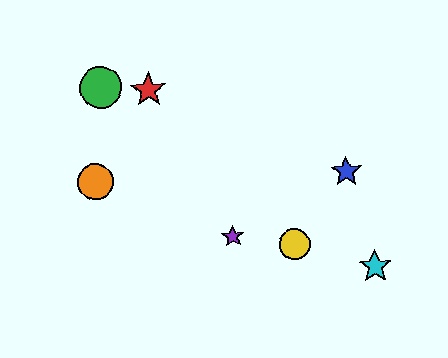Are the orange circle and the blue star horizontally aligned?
Yes, both are at y≈182.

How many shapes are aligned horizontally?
2 shapes (the blue star, the orange circle) are aligned horizontally.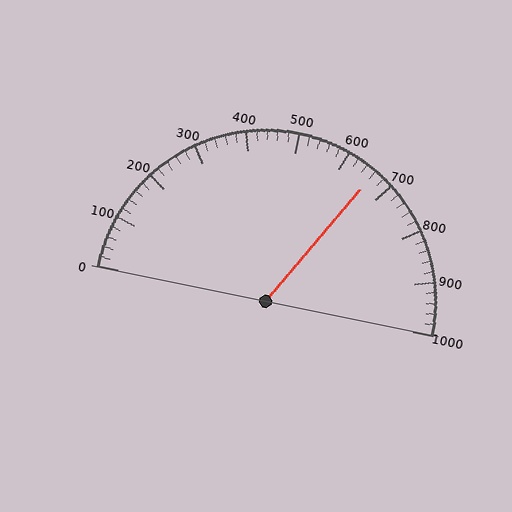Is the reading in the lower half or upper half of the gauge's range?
The reading is in the upper half of the range (0 to 1000).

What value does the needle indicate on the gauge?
The needle indicates approximately 660.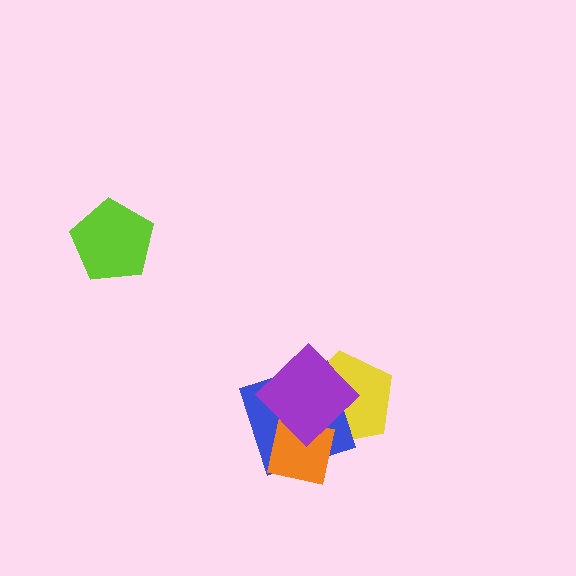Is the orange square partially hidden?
Yes, it is partially covered by another shape.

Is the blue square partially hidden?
Yes, it is partially covered by another shape.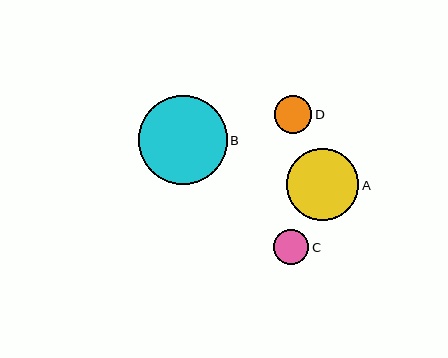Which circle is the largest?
Circle B is the largest with a size of approximately 89 pixels.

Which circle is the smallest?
Circle C is the smallest with a size of approximately 35 pixels.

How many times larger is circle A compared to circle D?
Circle A is approximately 1.9 times the size of circle D.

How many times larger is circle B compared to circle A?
Circle B is approximately 1.2 times the size of circle A.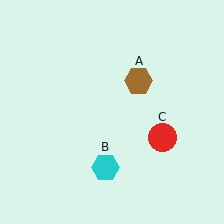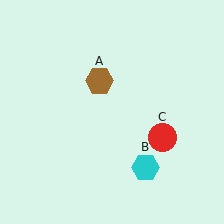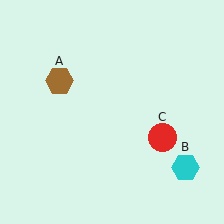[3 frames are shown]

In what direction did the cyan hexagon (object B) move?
The cyan hexagon (object B) moved right.